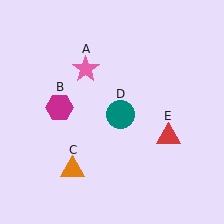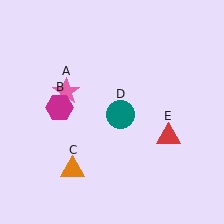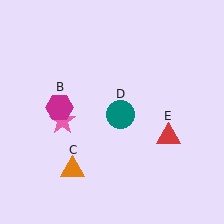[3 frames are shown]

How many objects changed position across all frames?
1 object changed position: pink star (object A).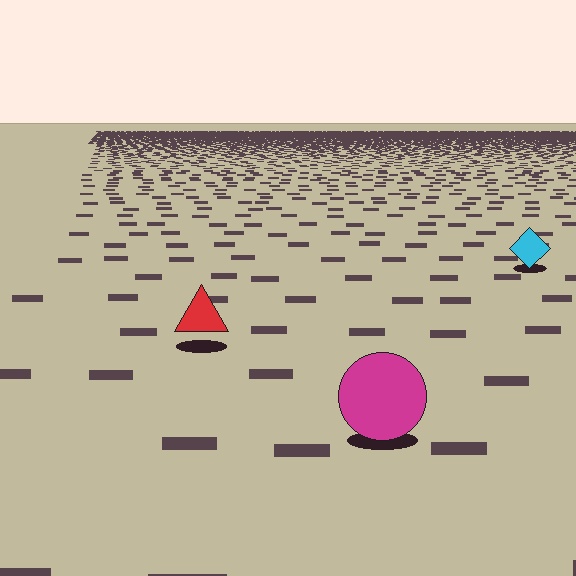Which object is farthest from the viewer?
The cyan diamond is farthest from the viewer. It appears smaller and the ground texture around it is denser.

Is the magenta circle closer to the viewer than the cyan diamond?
Yes. The magenta circle is closer — you can tell from the texture gradient: the ground texture is coarser near it.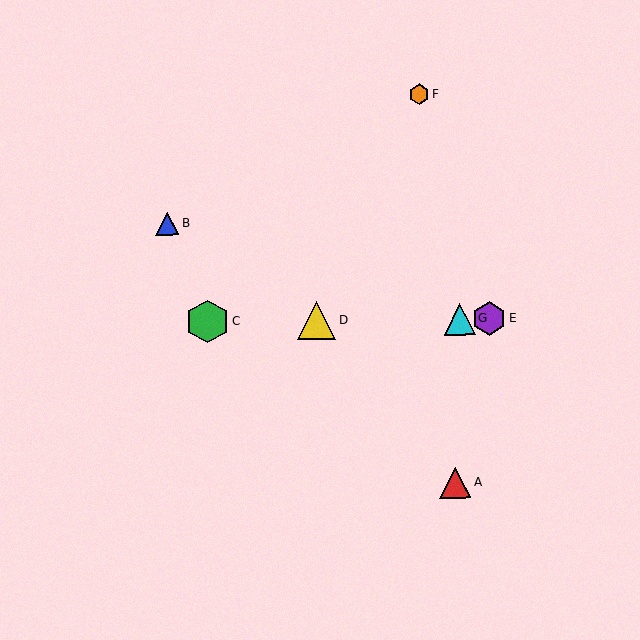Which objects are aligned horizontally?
Objects C, D, E, G are aligned horizontally.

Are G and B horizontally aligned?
No, G is at y≈319 and B is at y≈223.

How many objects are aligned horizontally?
4 objects (C, D, E, G) are aligned horizontally.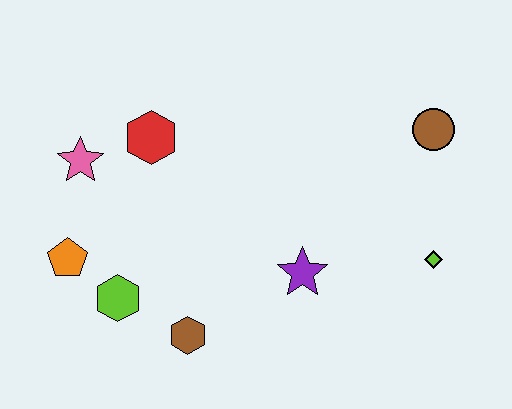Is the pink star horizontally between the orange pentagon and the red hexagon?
Yes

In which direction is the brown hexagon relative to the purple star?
The brown hexagon is to the left of the purple star.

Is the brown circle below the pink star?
No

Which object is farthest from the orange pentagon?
The brown circle is farthest from the orange pentagon.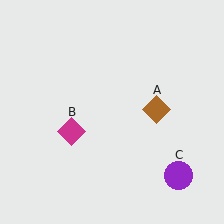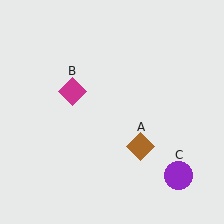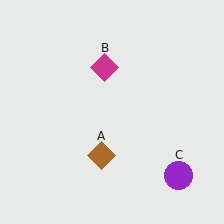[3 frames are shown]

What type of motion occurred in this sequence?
The brown diamond (object A), magenta diamond (object B) rotated clockwise around the center of the scene.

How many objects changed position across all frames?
2 objects changed position: brown diamond (object A), magenta diamond (object B).